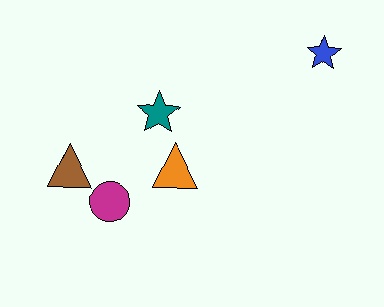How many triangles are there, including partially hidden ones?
There are 2 triangles.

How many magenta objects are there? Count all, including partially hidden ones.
There is 1 magenta object.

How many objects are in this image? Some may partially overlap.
There are 5 objects.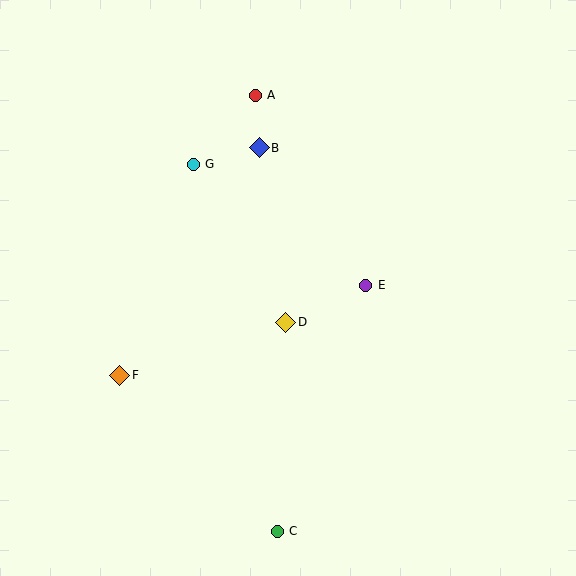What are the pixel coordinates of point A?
Point A is at (255, 95).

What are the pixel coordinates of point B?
Point B is at (259, 148).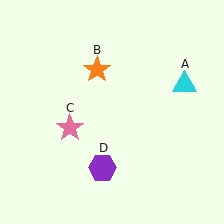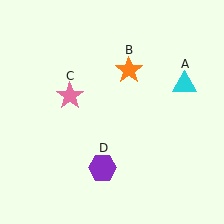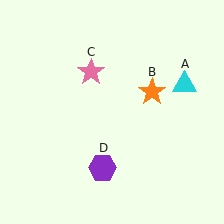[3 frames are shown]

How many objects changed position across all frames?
2 objects changed position: orange star (object B), pink star (object C).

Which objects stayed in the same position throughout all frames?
Cyan triangle (object A) and purple hexagon (object D) remained stationary.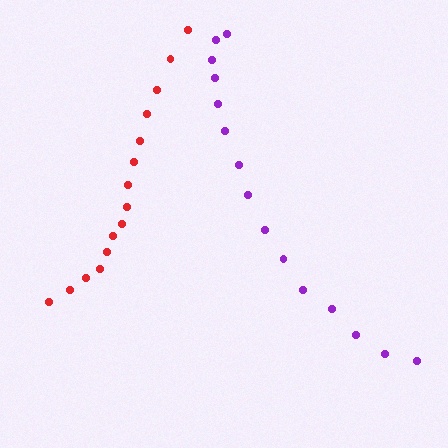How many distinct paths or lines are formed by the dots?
There are 2 distinct paths.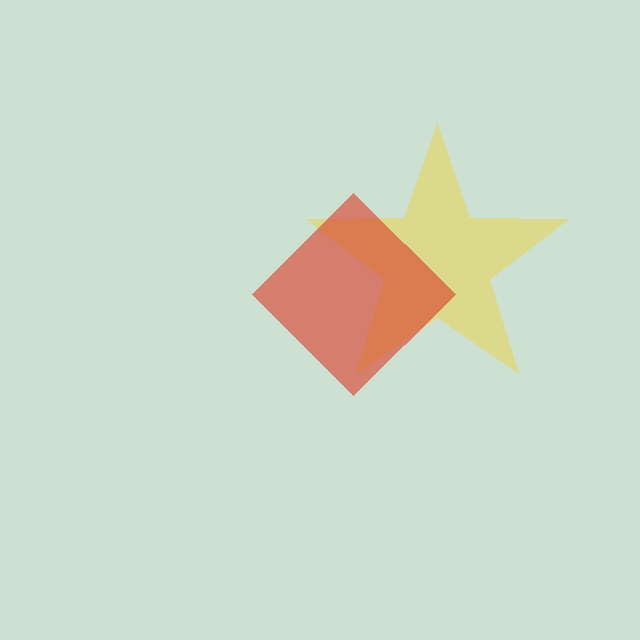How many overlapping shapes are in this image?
There are 2 overlapping shapes in the image.